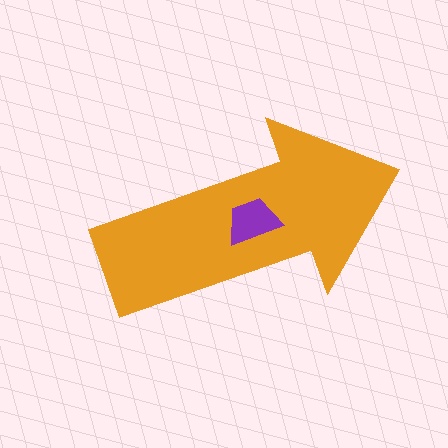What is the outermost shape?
The orange arrow.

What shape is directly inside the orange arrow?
The purple trapezoid.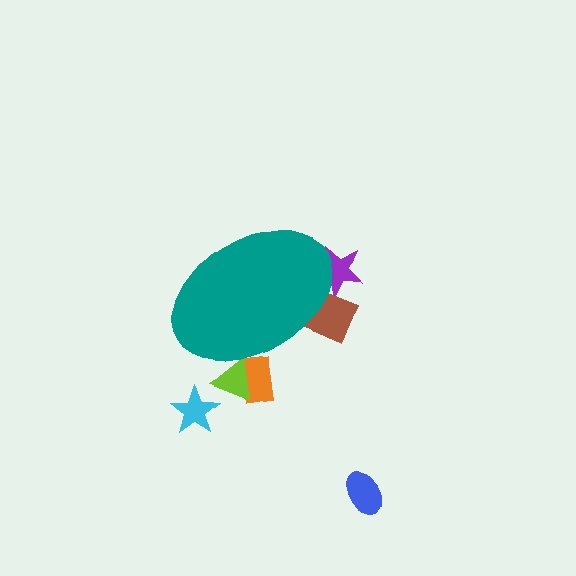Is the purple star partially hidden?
Yes, the purple star is partially hidden behind the teal ellipse.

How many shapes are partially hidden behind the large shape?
4 shapes are partially hidden.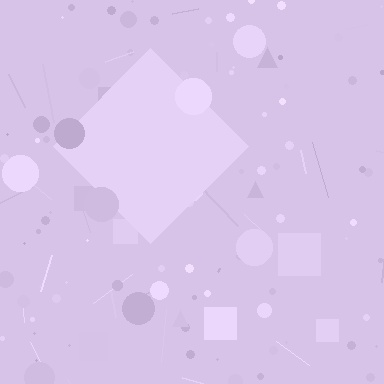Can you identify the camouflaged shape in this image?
The camouflaged shape is a diamond.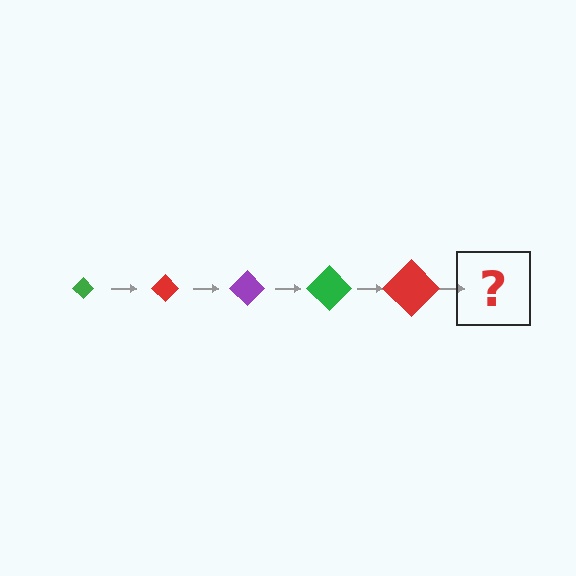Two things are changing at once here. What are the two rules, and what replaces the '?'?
The two rules are that the diamond grows larger each step and the color cycles through green, red, and purple. The '?' should be a purple diamond, larger than the previous one.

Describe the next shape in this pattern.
It should be a purple diamond, larger than the previous one.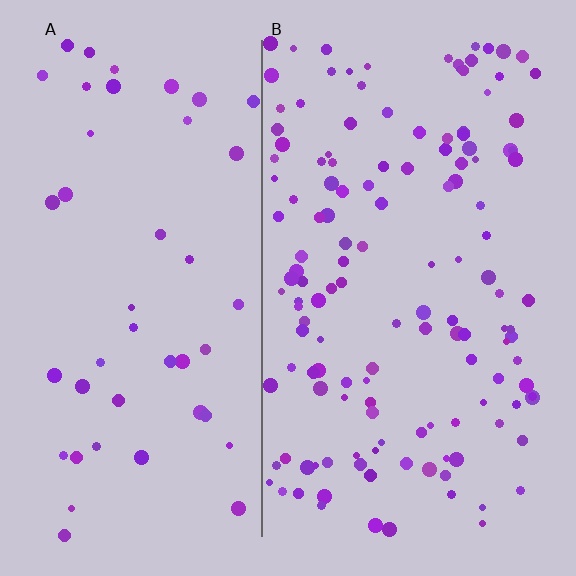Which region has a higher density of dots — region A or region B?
B (the right).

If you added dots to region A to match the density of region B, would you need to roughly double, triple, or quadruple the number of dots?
Approximately triple.